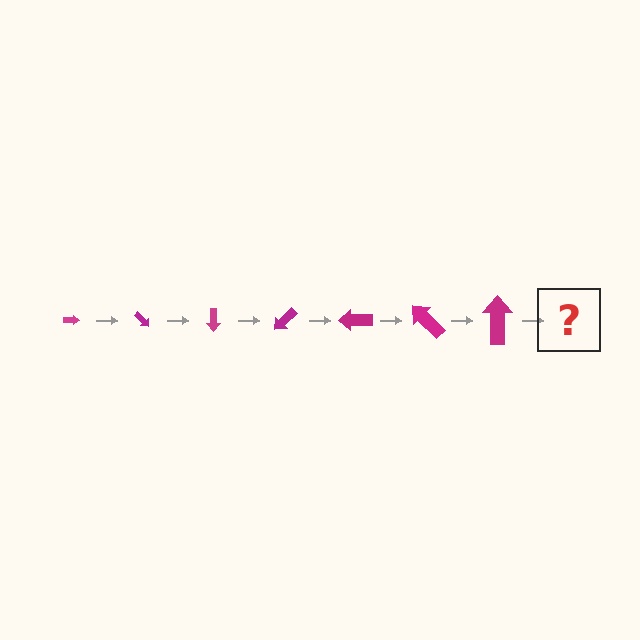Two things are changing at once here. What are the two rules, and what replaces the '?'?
The two rules are that the arrow grows larger each step and it rotates 45 degrees each step. The '?' should be an arrow, larger than the previous one and rotated 315 degrees from the start.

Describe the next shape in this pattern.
It should be an arrow, larger than the previous one and rotated 315 degrees from the start.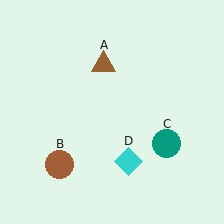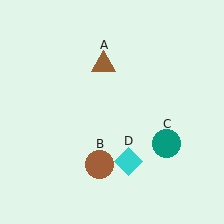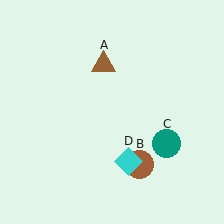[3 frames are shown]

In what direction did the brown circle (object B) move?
The brown circle (object B) moved right.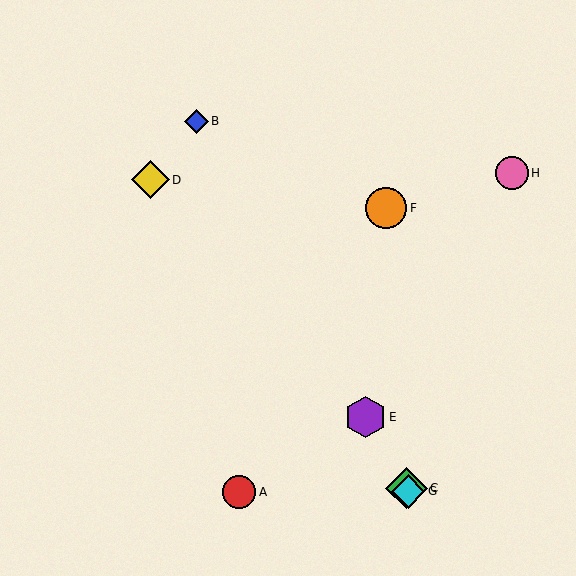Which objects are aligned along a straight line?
Objects B, C, E, G are aligned along a straight line.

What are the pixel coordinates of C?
Object C is at (406, 488).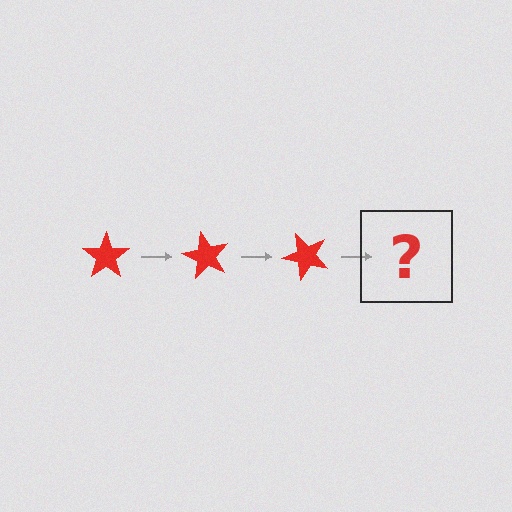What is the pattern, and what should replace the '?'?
The pattern is that the star rotates 60 degrees each step. The '?' should be a red star rotated 180 degrees.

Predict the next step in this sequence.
The next step is a red star rotated 180 degrees.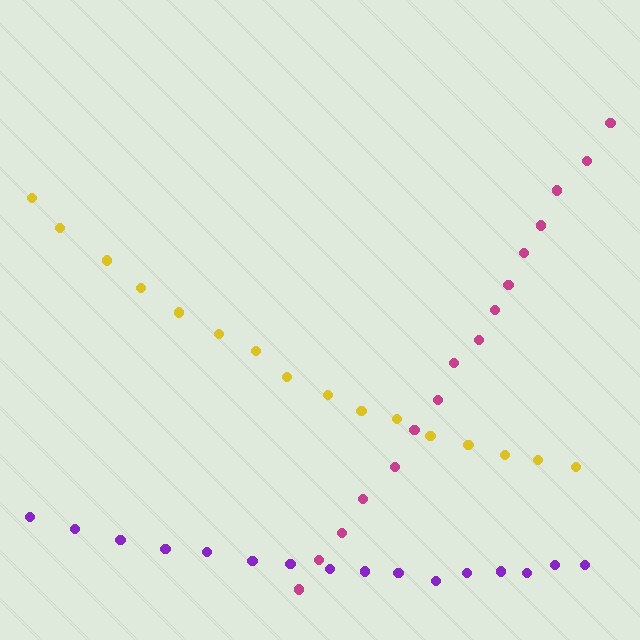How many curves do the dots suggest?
There are 3 distinct paths.